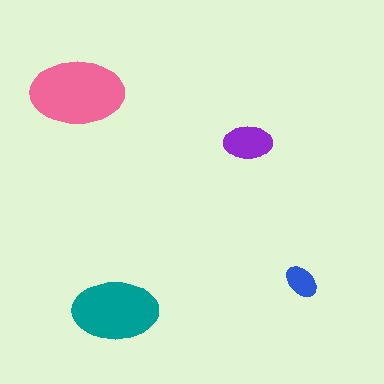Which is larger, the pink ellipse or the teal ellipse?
The pink one.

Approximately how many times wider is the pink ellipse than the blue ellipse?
About 2.5 times wider.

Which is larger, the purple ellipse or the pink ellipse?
The pink one.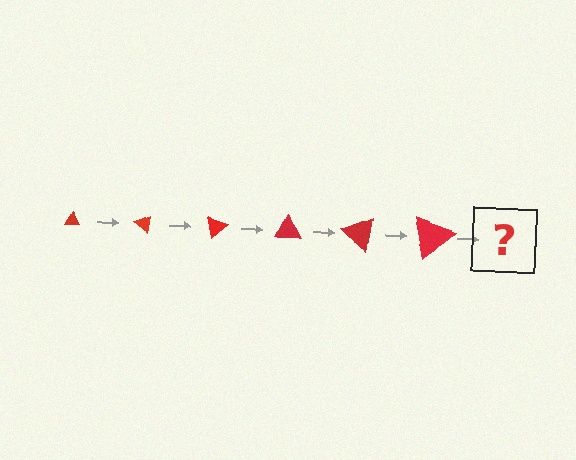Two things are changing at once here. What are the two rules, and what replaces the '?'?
The two rules are that the triangle grows larger each step and it rotates 40 degrees each step. The '?' should be a triangle, larger than the previous one and rotated 240 degrees from the start.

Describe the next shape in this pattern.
It should be a triangle, larger than the previous one and rotated 240 degrees from the start.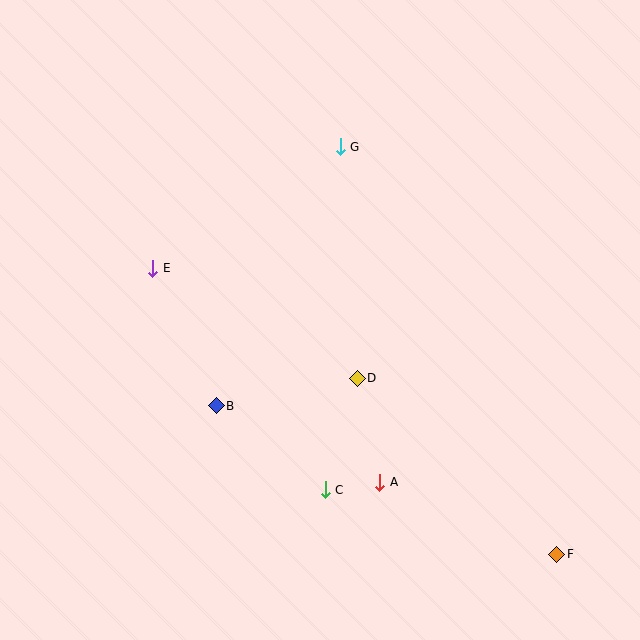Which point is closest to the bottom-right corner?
Point F is closest to the bottom-right corner.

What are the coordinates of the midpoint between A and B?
The midpoint between A and B is at (298, 444).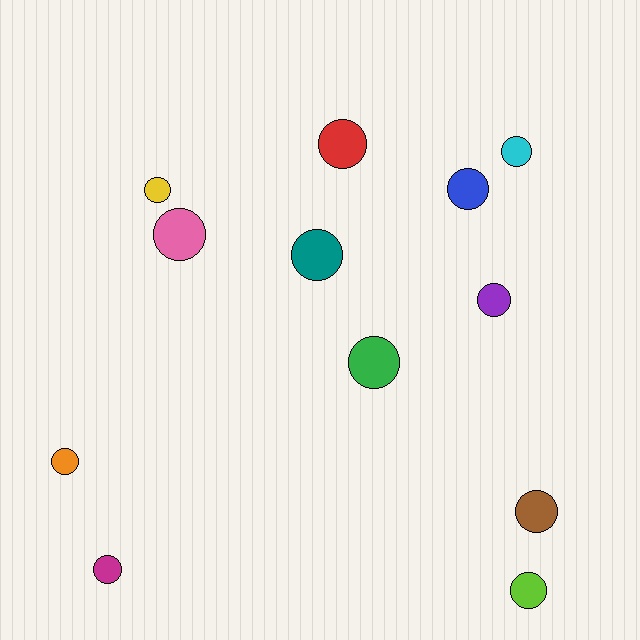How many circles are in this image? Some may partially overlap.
There are 12 circles.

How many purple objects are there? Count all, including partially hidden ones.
There is 1 purple object.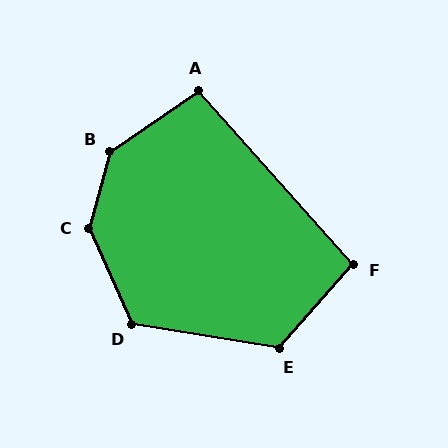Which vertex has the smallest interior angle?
F, at approximately 97 degrees.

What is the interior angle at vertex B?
Approximately 139 degrees (obtuse).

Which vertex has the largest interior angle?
C, at approximately 140 degrees.